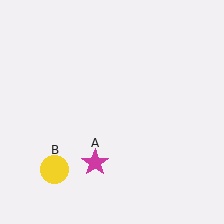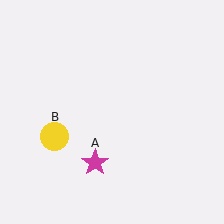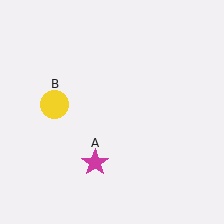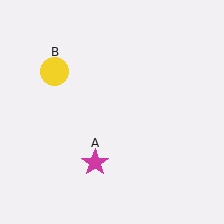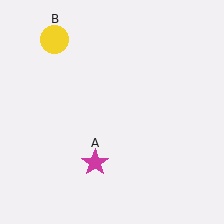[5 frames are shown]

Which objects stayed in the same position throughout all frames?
Magenta star (object A) remained stationary.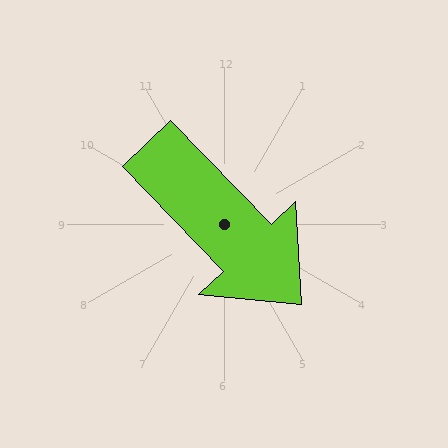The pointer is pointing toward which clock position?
Roughly 5 o'clock.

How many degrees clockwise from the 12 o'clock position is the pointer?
Approximately 136 degrees.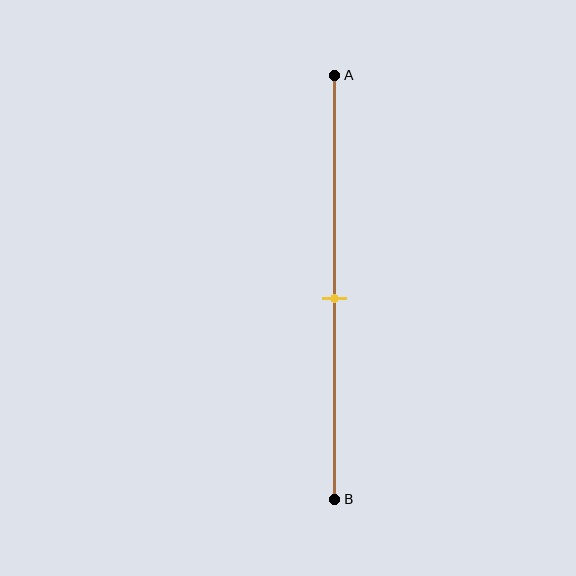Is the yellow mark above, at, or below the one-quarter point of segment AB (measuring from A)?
The yellow mark is below the one-quarter point of segment AB.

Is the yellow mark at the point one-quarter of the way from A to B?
No, the mark is at about 55% from A, not at the 25% one-quarter point.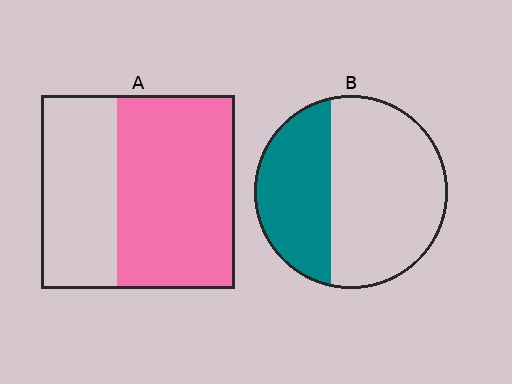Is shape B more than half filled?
No.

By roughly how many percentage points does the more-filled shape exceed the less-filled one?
By roughly 25 percentage points (A over B).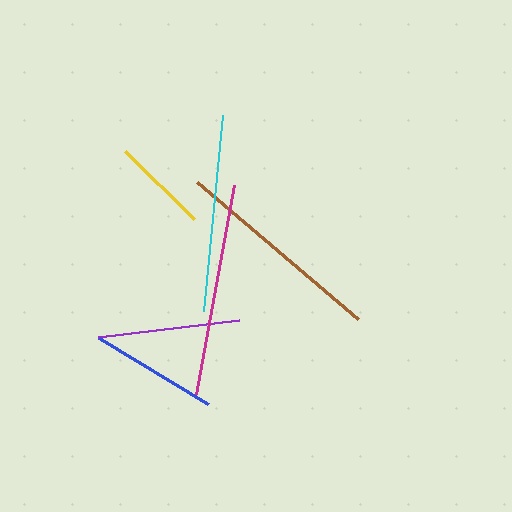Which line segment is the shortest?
The yellow line is the shortest at approximately 97 pixels.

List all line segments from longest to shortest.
From longest to shortest: magenta, brown, cyan, purple, blue, yellow.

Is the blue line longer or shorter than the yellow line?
The blue line is longer than the yellow line.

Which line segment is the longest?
The magenta line is the longest at approximately 212 pixels.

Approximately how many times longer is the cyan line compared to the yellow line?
The cyan line is approximately 2.0 times the length of the yellow line.